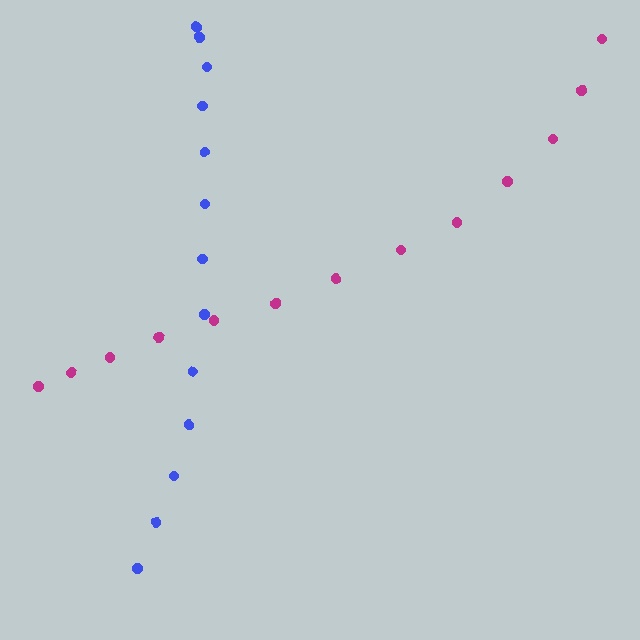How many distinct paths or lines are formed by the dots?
There are 2 distinct paths.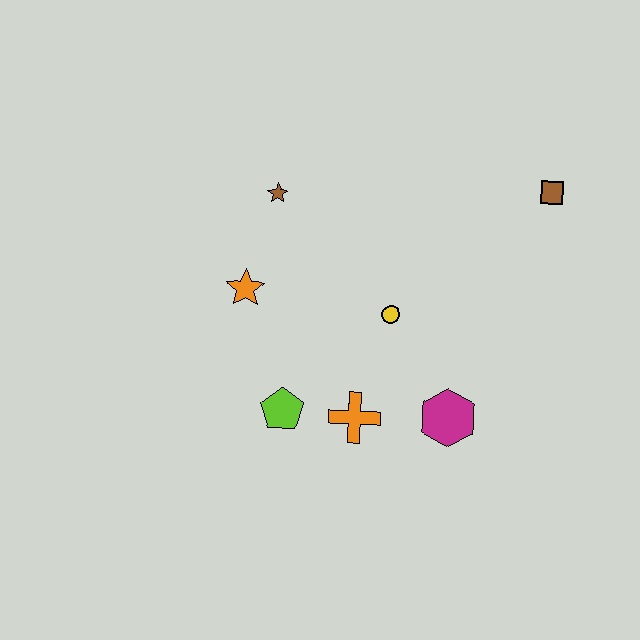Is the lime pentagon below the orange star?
Yes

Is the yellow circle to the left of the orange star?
No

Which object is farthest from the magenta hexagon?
The brown star is farthest from the magenta hexagon.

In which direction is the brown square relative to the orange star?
The brown square is to the right of the orange star.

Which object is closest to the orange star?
The brown star is closest to the orange star.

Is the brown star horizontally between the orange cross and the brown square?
No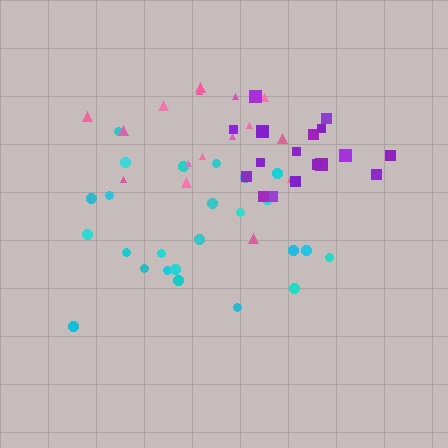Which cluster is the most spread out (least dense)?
Cyan.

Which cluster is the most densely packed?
Purple.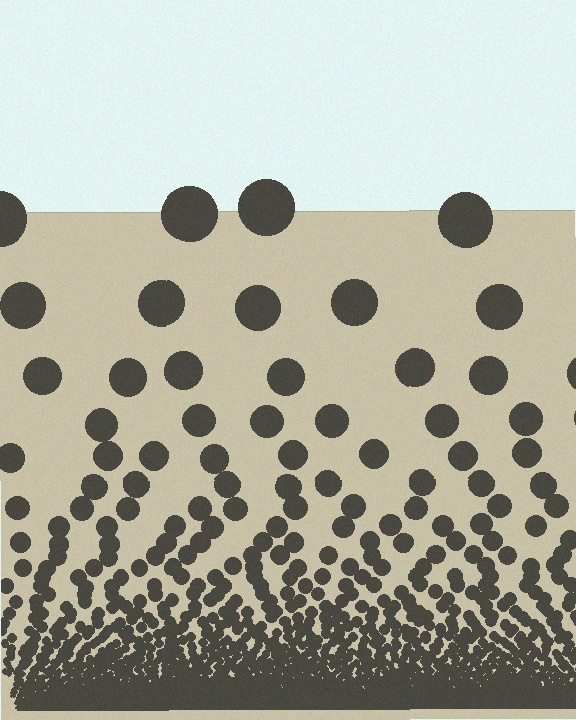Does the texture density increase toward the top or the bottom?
Density increases toward the bottom.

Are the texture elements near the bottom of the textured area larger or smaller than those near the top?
Smaller. The gradient is inverted — elements near the bottom are smaller and denser.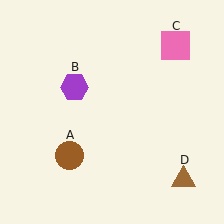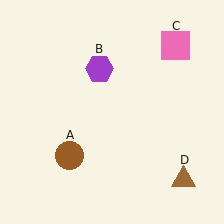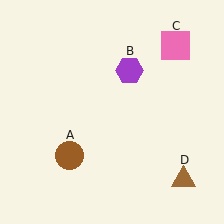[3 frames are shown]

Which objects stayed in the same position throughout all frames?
Brown circle (object A) and pink square (object C) and brown triangle (object D) remained stationary.